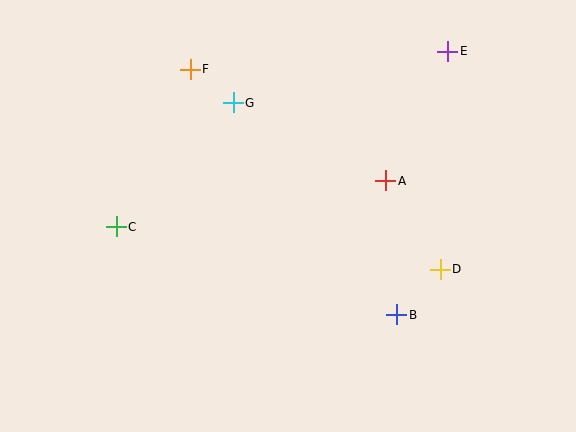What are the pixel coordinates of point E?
Point E is at (448, 51).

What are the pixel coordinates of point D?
Point D is at (440, 269).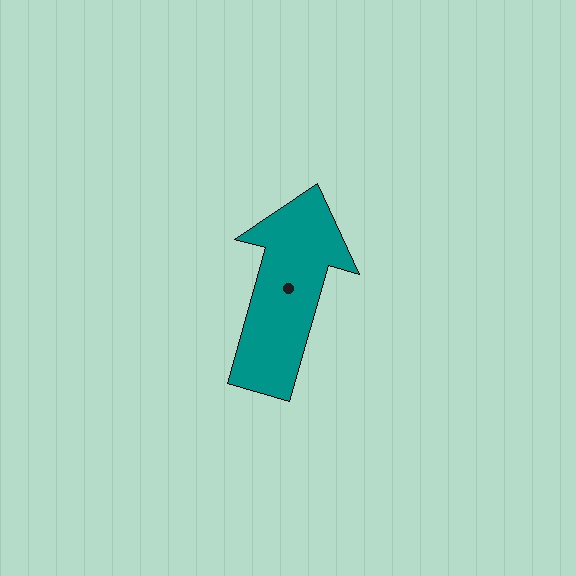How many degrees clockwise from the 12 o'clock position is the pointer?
Approximately 16 degrees.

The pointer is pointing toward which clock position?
Roughly 1 o'clock.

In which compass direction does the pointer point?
North.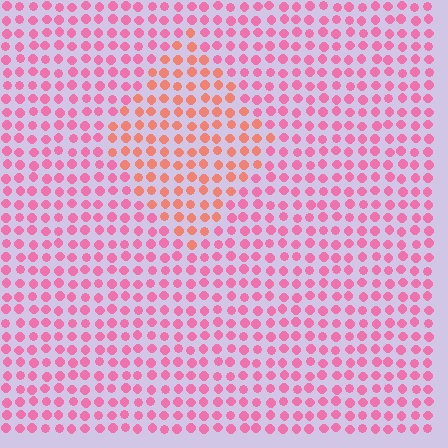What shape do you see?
I see a diamond.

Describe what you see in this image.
The image is filled with small pink elements in a uniform arrangement. A diamond-shaped region is visible where the elements are tinted to a slightly different hue, forming a subtle color boundary.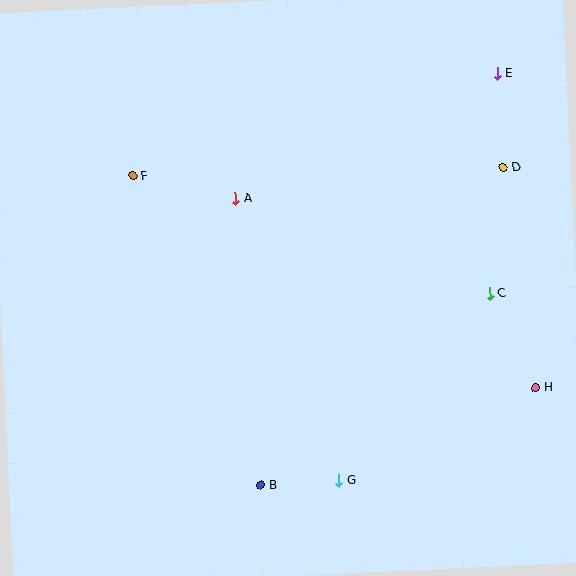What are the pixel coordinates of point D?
Point D is at (503, 167).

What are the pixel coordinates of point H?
Point H is at (536, 387).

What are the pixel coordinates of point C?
Point C is at (490, 294).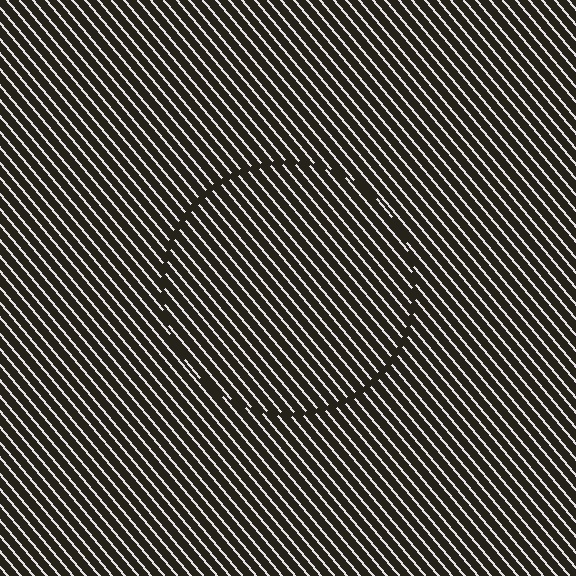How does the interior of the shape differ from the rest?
The interior of the shape contains the same grating, shifted by half a period — the contour is defined by the phase discontinuity where line-ends from the inner and outer gratings abut.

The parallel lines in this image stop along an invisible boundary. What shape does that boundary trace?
An illusory circle. The interior of the shape contains the same grating, shifted by half a period — the contour is defined by the phase discontinuity where line-ends from the inner and outer gratings abut.